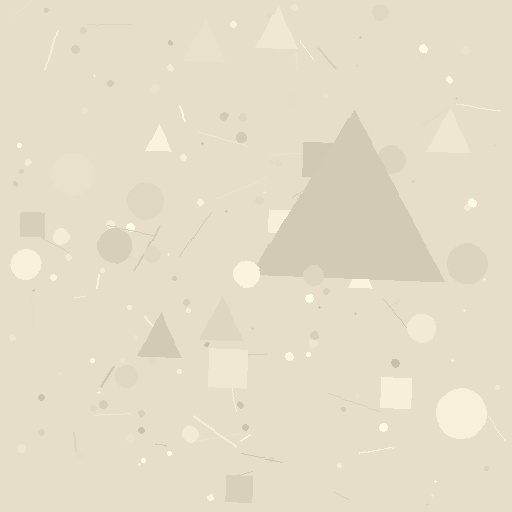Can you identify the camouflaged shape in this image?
The camouflaged shape is a triangle.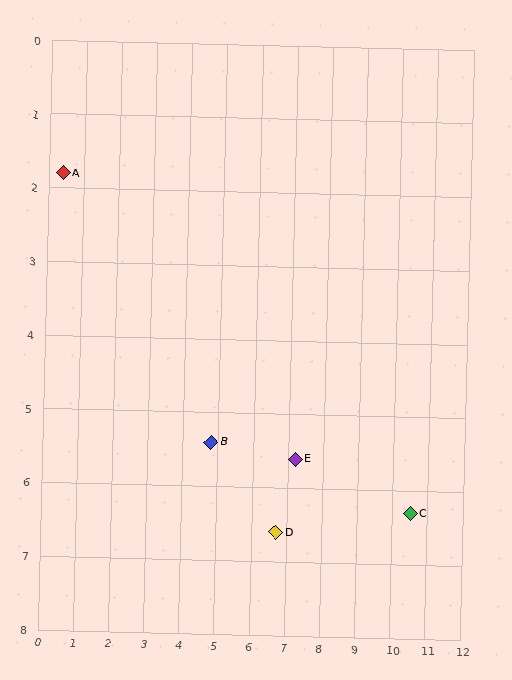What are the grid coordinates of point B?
Point B is at approximately (4.8, 5.4).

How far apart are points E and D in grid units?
Points E and D are about 1.1 grid units apart.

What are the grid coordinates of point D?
Point D is at approximately (6.7, 6.6).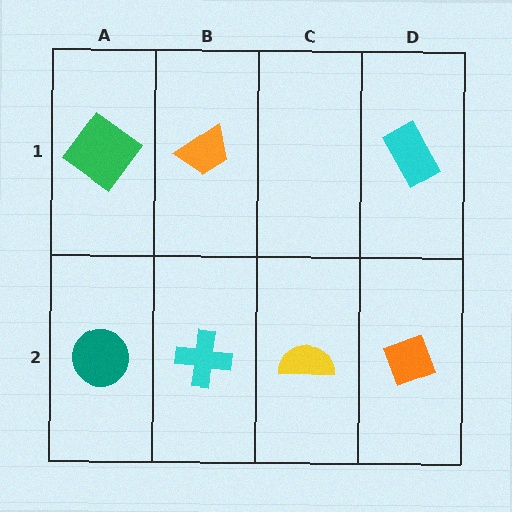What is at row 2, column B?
A cyan cross.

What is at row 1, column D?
A cyan rectangle.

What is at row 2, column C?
A yellow semicircle.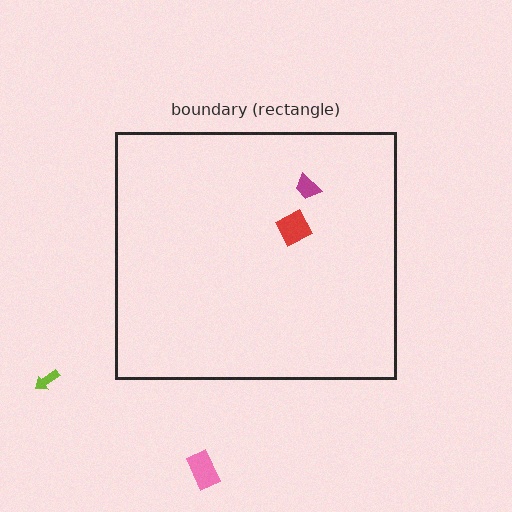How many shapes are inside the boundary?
2 inside, 2 outside.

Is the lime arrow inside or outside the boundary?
Outside.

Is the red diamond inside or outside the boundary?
Inside.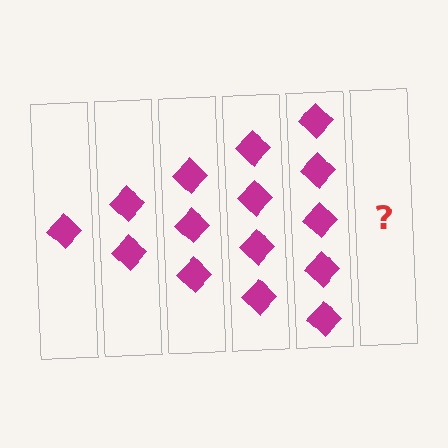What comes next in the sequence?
The next element should be 6 diamonds.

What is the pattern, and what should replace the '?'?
The pattern is that each step adds one more diamond. The '?' should be 6 diamonds.